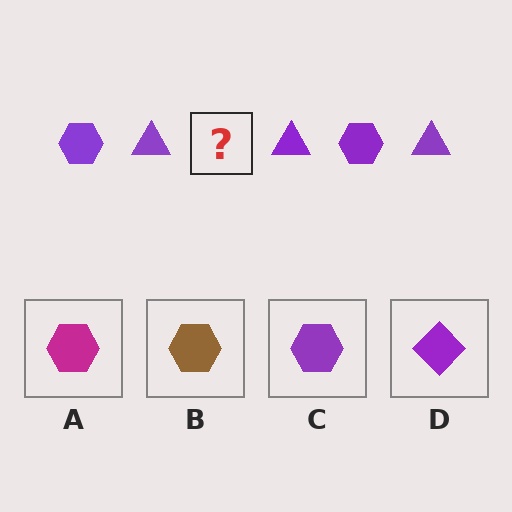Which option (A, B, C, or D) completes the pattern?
C.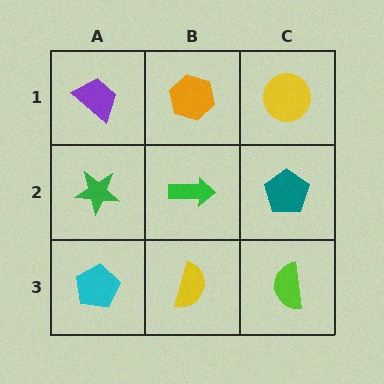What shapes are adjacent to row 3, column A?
A green star (row 2, column A), a yellow semicircle (row 3, column B).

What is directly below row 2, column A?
A cyan pentagon.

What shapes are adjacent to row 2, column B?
An orange hexagon (row 1, column B), a yellow semicircle (row 3, column B), a green star (row 2, column A), a teal pentagon (row 2, column C).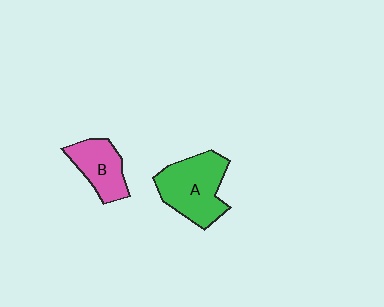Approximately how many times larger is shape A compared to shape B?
Approximately 1.5 times.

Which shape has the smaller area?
Shape B (pink).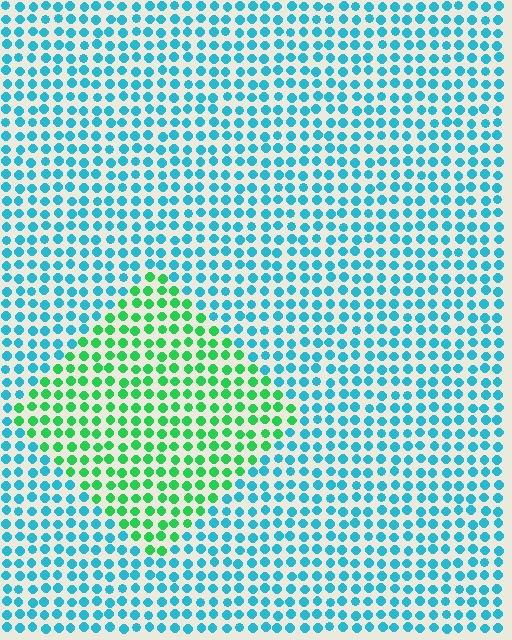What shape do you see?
I see a diamond.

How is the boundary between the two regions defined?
The boundary is defined purely by a slight shift in hue (about 53 degrees). Spacing, size, and orientation are identical on both sides.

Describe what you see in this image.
The image is filled with small cyan elements in a uniform arrangement. A diamond-shaped region is visible where the elements are tinted to a slightly different hue, forming a subtle color boundary.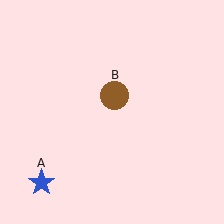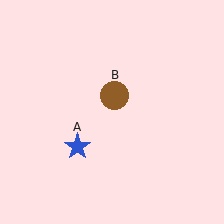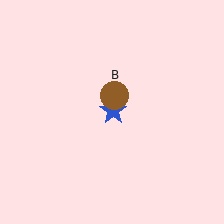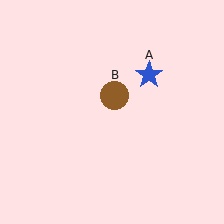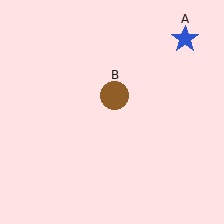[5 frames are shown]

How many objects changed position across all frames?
1 object changed position: blue star (object A).